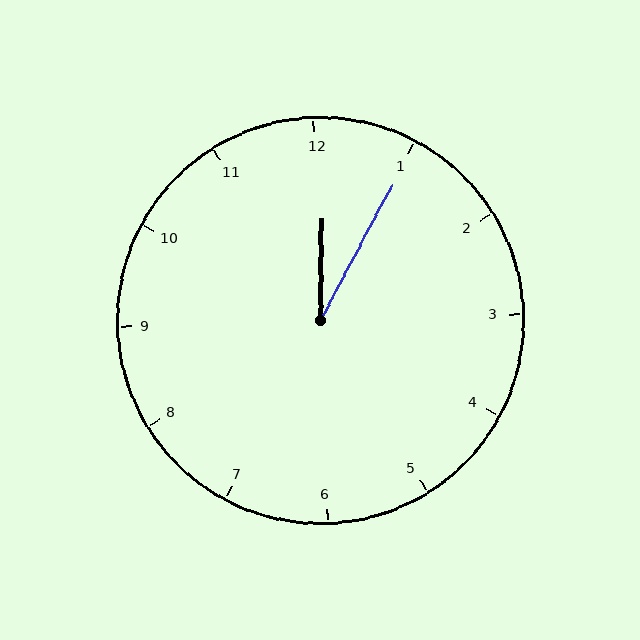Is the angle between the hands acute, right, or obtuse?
It is acute.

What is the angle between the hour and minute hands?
Approximately 28 degrees.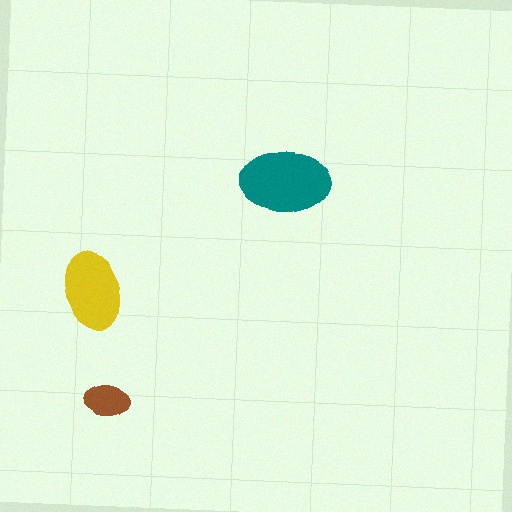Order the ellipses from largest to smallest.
the teal one, the yellow one, the brown one.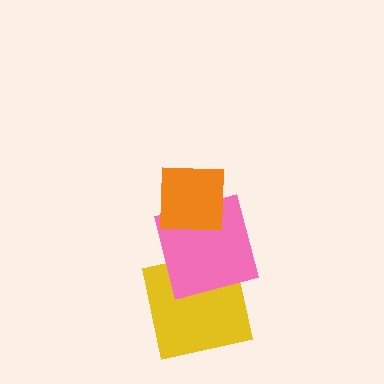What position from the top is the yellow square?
The yellow square is 3rd from the top.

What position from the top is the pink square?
The pink square is 2nd from the top.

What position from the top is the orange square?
The orange square is 1st from the top.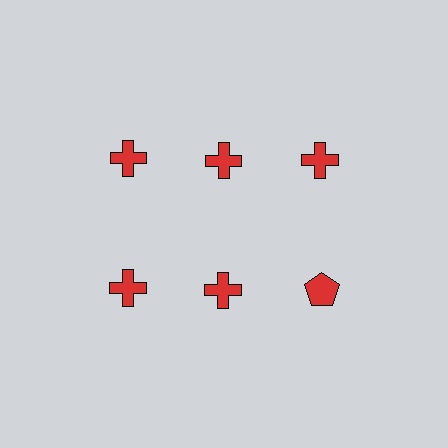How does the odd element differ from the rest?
It has a different shape: pentagon instead of cross.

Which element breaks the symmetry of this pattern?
The red pentagon in the second row, center column breaks the symmetry. All other shapes are red crosses.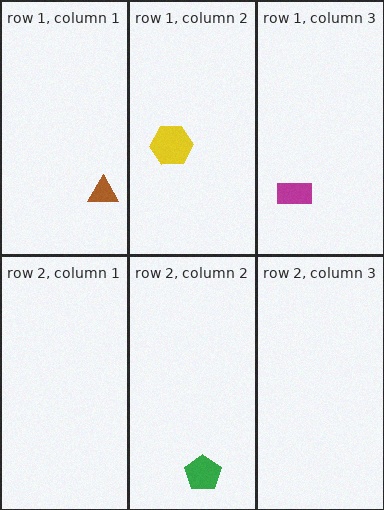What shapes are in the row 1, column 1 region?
The brown triangle.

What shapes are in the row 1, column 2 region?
The yellow hexagon.